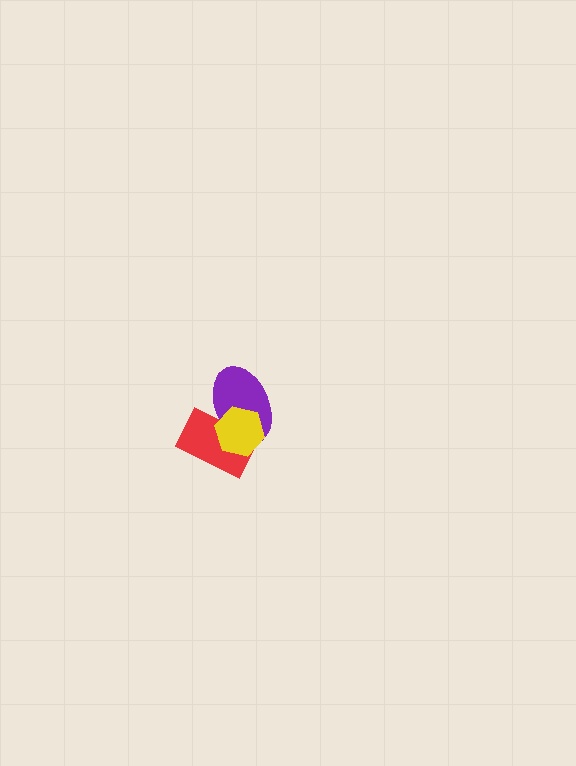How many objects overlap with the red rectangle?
2 objects overlap with the red rectangle.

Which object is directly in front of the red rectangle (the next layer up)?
The purple ellipse is directly in front of the red rectangle.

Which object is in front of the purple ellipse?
The yellow hexagon is in front of the purple ellipse.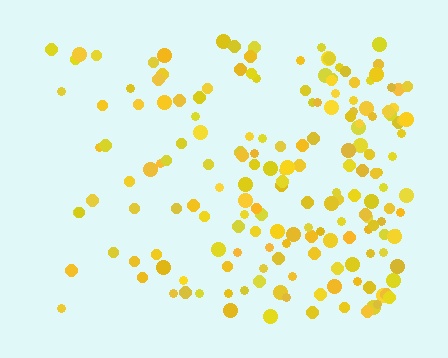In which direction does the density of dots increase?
From left to right, with the right side densest.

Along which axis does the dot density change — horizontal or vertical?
Horizontal.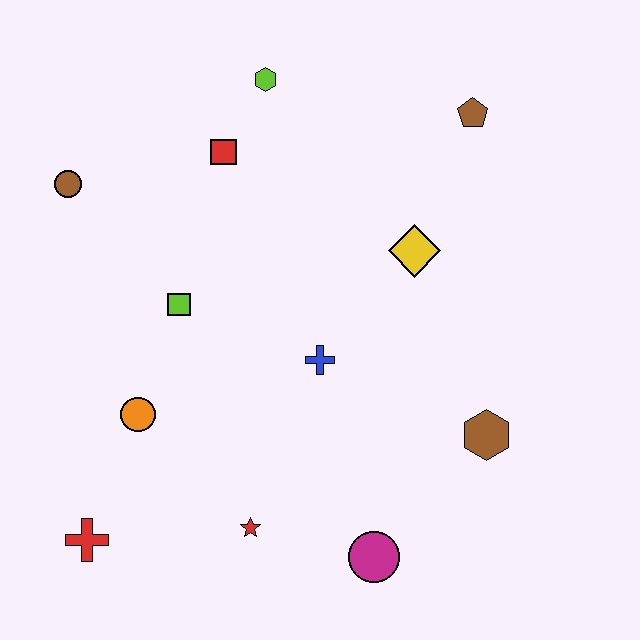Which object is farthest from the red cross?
The brown pentagon is farthest from the red cross.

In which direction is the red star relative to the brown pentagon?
The red star is below the brown pentagon.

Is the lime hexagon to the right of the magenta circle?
No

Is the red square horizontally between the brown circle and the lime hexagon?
Yes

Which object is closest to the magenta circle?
The red star is closest to the magenta circle.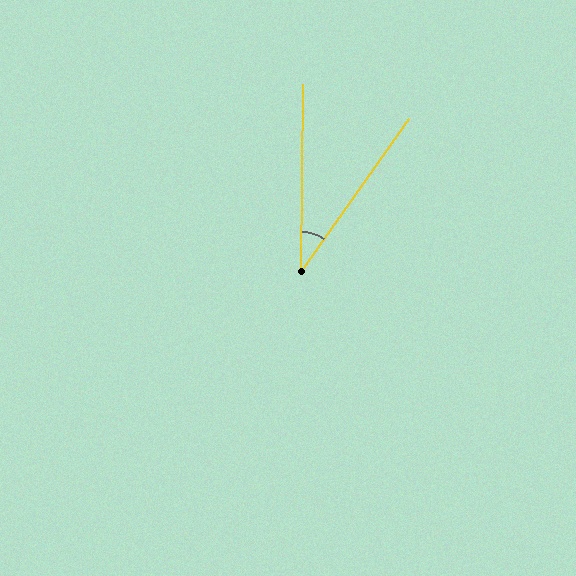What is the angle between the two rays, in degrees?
Approximately 35 degrees.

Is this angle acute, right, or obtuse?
It is acute.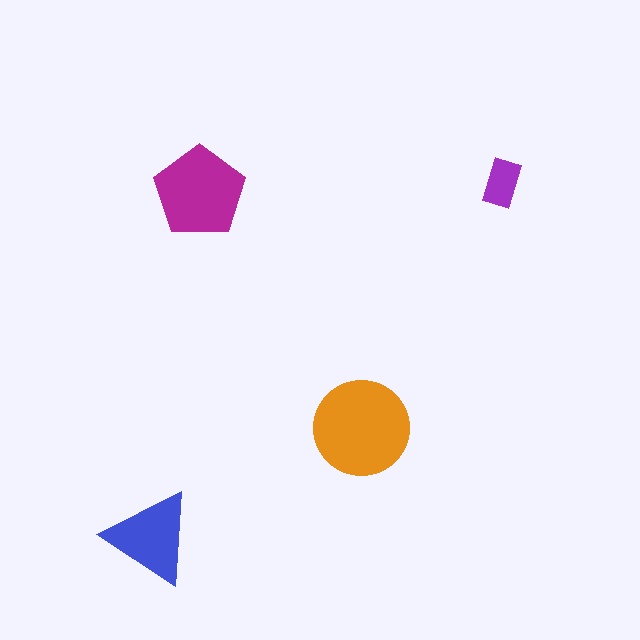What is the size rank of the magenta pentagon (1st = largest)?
2nd.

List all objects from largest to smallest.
The orange circle, the magenta pentagon, the blue triangle, the purple rectangle.